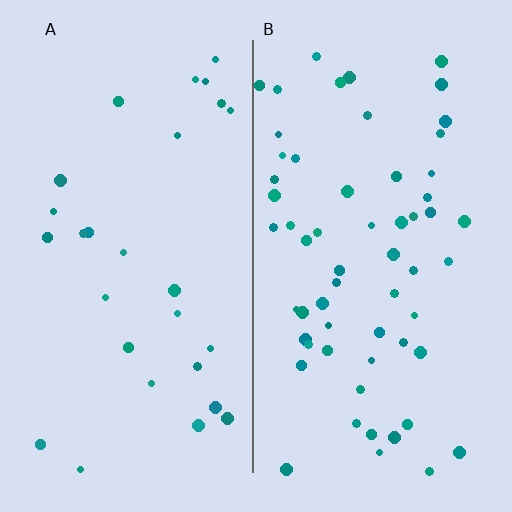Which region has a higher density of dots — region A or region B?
B (the right).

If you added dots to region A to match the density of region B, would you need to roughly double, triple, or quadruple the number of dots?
Approximately double.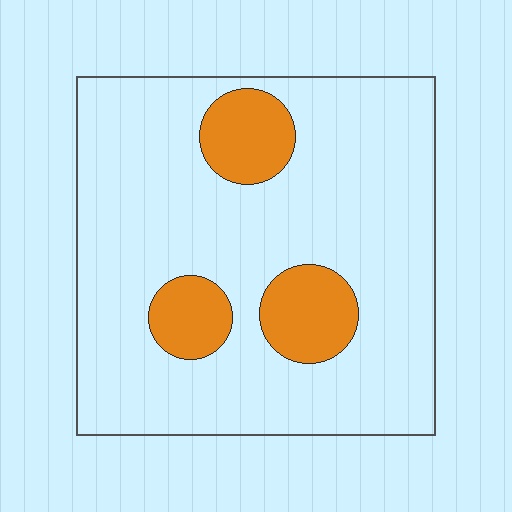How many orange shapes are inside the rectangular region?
3.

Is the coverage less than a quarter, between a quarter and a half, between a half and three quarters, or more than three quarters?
Less than a quarter.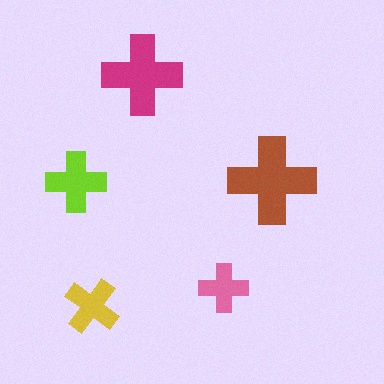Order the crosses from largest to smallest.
the brown one, the magenta one, the lime one, the yellow one, the pink one.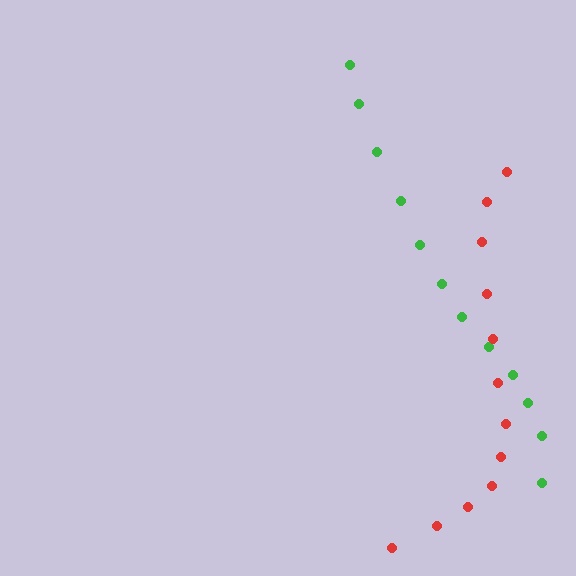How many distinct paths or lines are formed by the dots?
There are 2 distinct paths.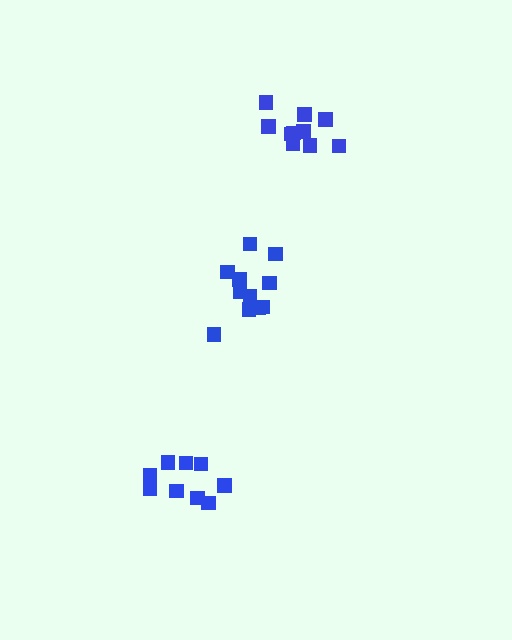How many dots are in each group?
Group 1: 12 dots, Group 2: 10 dots, Group 3: 9 dots (31 total).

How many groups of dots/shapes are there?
There are 3 groups.